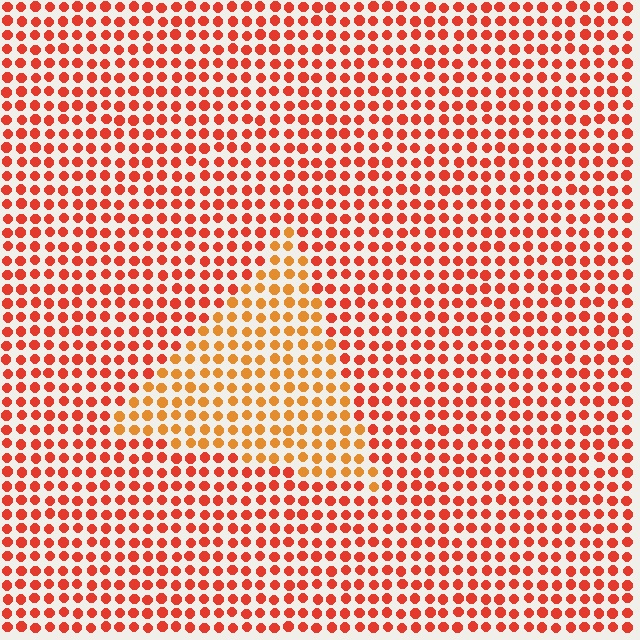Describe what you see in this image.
The image is filled with small red elements in a uniform arrangement. A triangle-shaped region is visible where the elements are tinted to a slightly different hue, forming a subtle color boundary.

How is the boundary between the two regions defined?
The boundary is defined purely by a slight shift in hue (about 27 degrees). Spacing, size, and orientation are identical on both sides.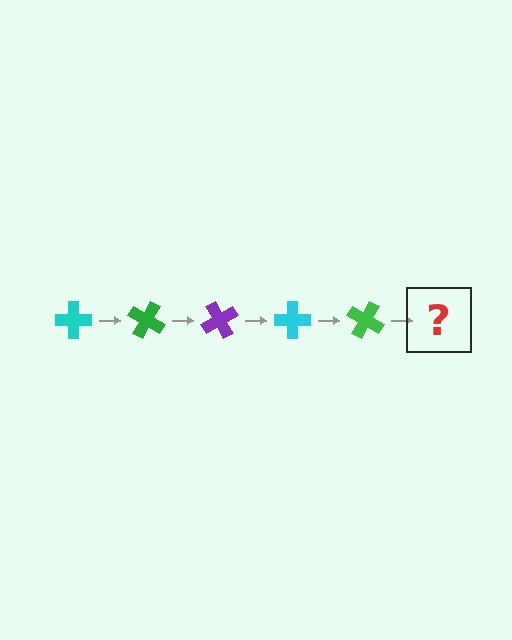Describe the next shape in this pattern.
It should be a purple cross, rotated 150 degrees from the start.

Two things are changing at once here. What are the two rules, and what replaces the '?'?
The two rules are that it rotates 30 degrees each step and the color cycles through cyan, green, and purple. The '?' should be a purple cross, rotated 150 degrees from the start.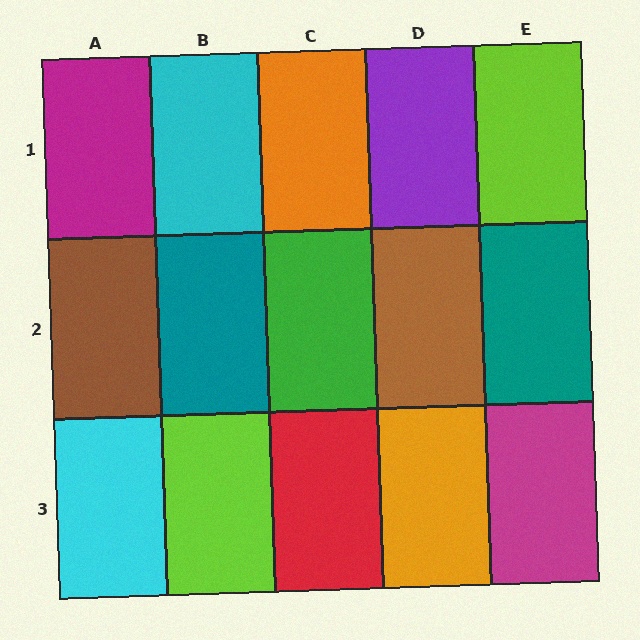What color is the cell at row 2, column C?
Green.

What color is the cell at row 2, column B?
Teal.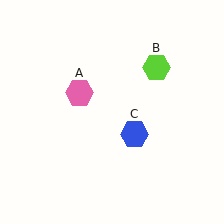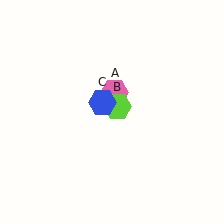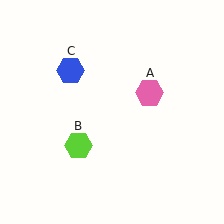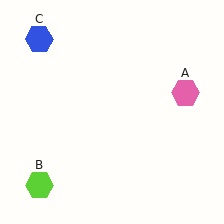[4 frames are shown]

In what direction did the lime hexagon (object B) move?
The lime hexagon (object B) moved down and to the left.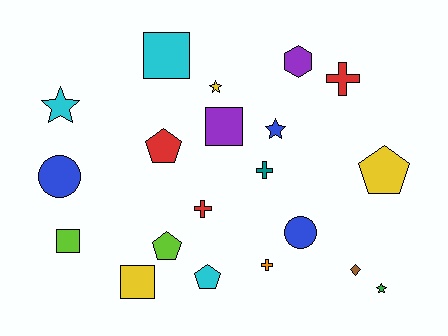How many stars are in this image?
There are 4 stars.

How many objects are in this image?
There are 20 objects.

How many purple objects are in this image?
There are 2 purple objects.